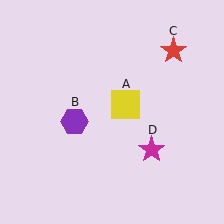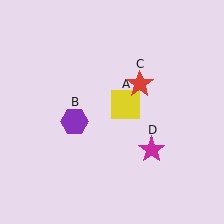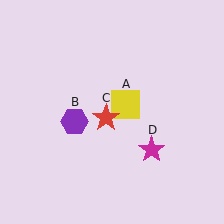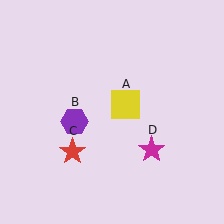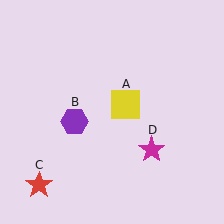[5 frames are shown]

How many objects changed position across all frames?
1 object changed position: red star (object C).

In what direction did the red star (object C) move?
The red star (object C) moved down and to the left.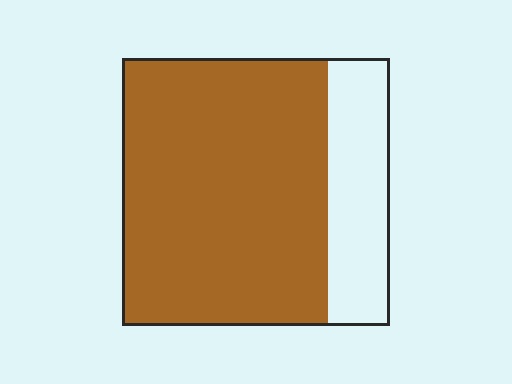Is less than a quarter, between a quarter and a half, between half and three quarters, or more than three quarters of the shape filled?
More than three quarters.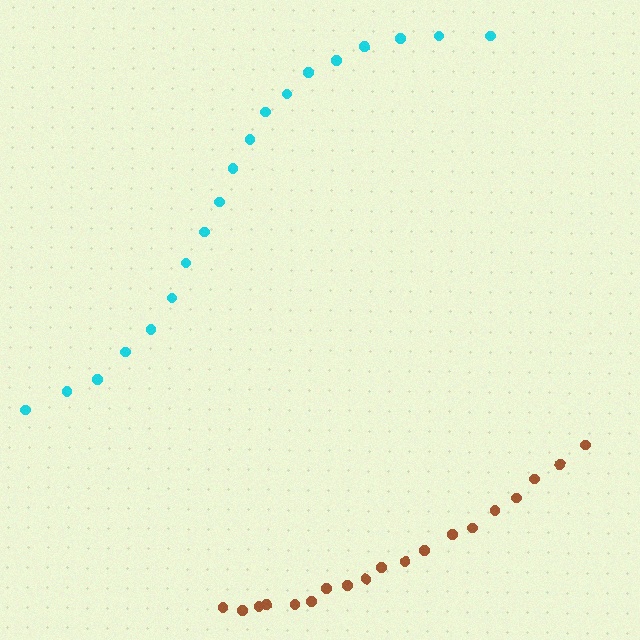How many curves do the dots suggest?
There are 2 distinct paths.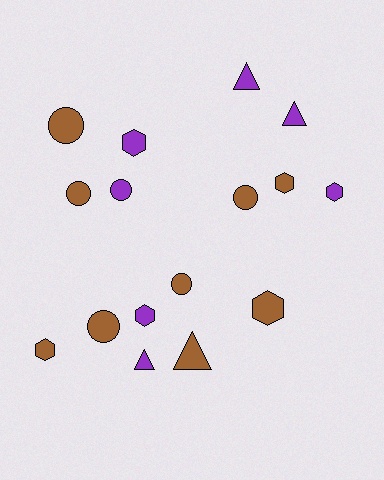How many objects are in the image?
There are 16 objects.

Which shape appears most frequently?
Hexagon, with 6 objects.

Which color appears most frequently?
Brown, with 9 objects.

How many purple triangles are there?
There are 3 purple triangles.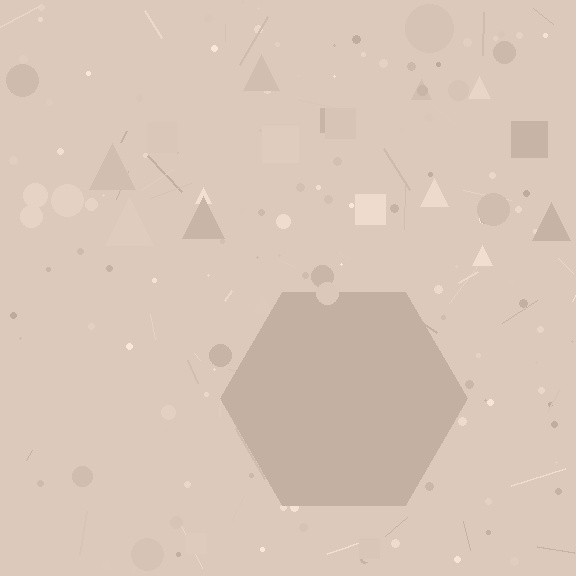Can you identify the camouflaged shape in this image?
The camouflaged shape is a hexagon.